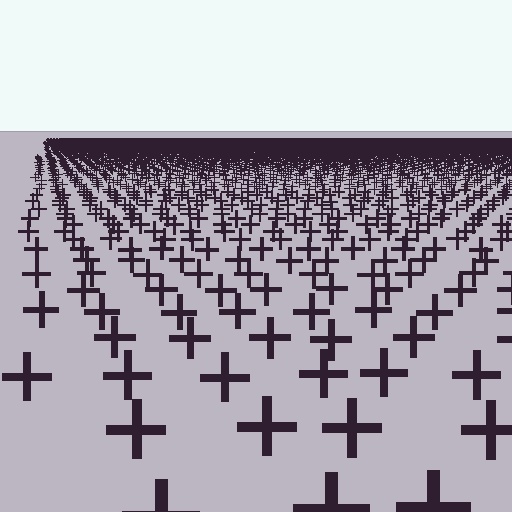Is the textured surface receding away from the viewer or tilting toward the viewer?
The surface is receding away from the viewer. Texture elements get smaller and denser toward the top.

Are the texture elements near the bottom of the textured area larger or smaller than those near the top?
Larger. Near the bottom, elements are closer to the viewer and appear at a bigger on-screen size.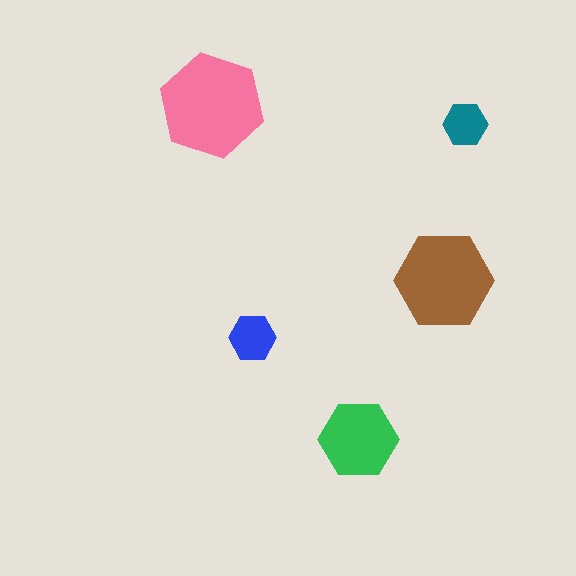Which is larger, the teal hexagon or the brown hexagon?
The brown one.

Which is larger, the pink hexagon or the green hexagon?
The pink one.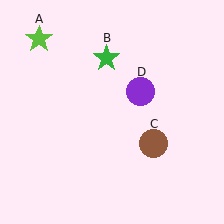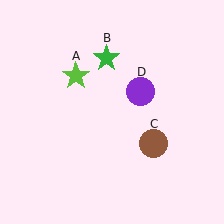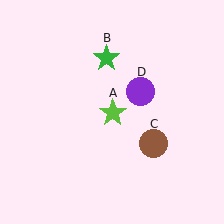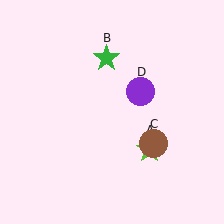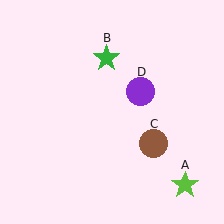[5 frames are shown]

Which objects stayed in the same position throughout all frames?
Green star (object B) and brown circle (object C) and purple circle (object D) remained stationary.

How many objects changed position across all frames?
1 object changed position: lime star (object A).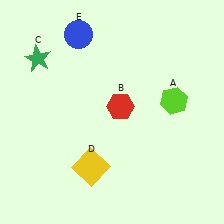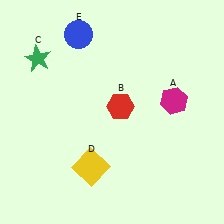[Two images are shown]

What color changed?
The hexagon (A) changed from lime in Image 1 to magenta in Image 2.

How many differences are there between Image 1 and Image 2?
There is 1 difference between the two images.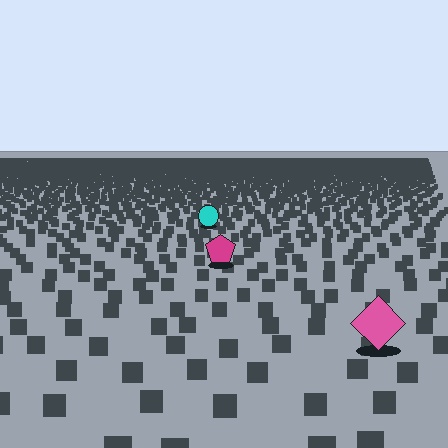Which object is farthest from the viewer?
The cyan circle is farthest from the viewer. It appears smaller and the ground texture around it is denser.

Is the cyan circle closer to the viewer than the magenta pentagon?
No. The magenta pentagon is closer — you can tell from the texture gradient: the ground texture is coarser near it.